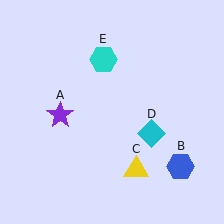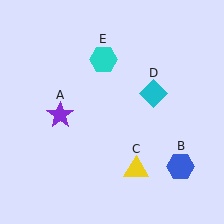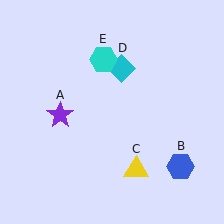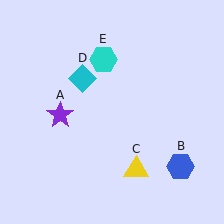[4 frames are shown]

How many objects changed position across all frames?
1 object changed position: cyan diamond (object D).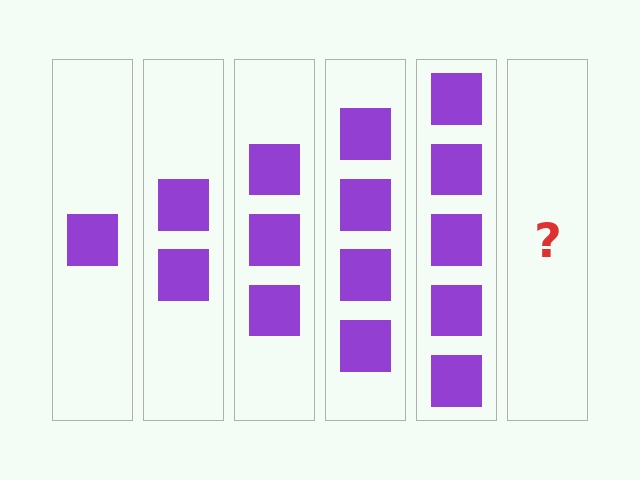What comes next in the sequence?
The next element should be 6 squares.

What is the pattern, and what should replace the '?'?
The pattern is that each step adds one more square. The '?' should be 6 squares.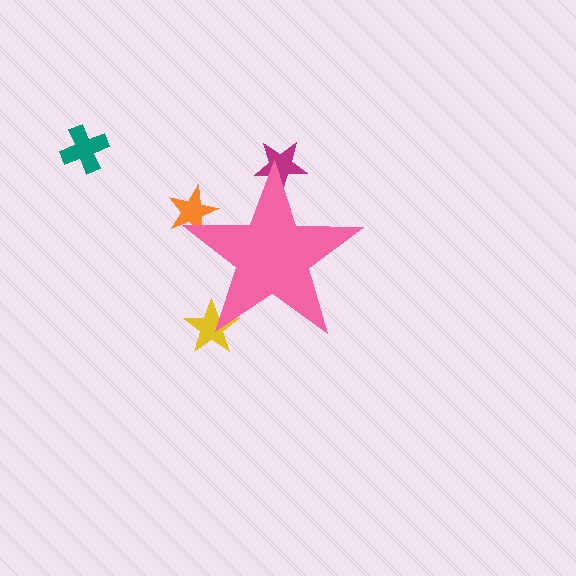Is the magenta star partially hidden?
Yes, the magenta star is partially hidden behind the pink star.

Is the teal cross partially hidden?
No, the teal cross is fully visible.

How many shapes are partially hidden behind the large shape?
3 shapes are partially hidden.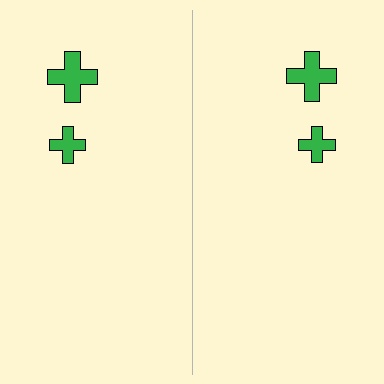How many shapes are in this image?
There are 4 shapes in this image.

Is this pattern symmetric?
Yes, this pattern has bilateral (reflection) symmetry.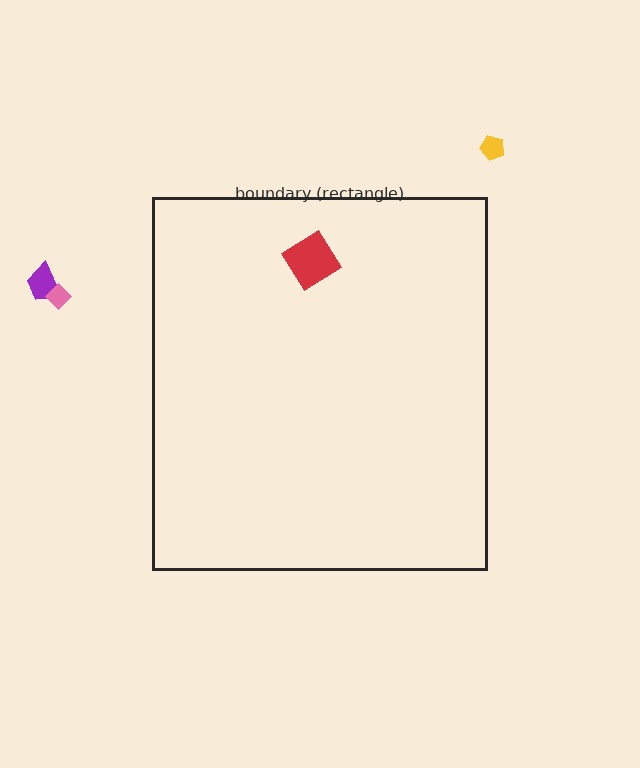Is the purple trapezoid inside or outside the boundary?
Outside.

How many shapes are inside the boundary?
1 inside, 3 outside.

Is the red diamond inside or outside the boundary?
Inside.